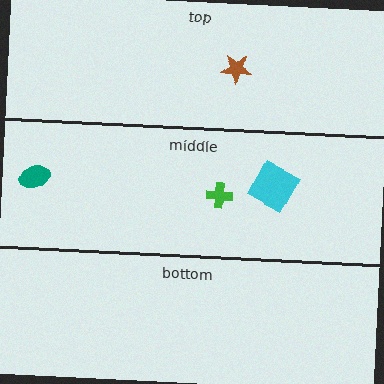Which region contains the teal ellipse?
The middle region.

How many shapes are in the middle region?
3.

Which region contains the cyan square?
The middle region.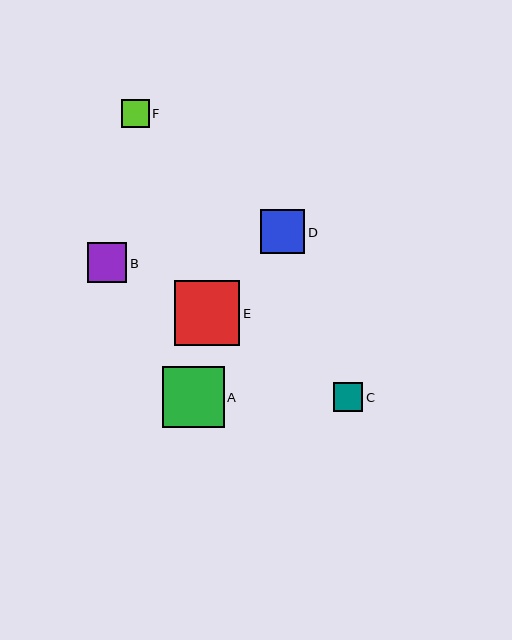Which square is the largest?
Square E is the largest with a size of approximately 65 pixels.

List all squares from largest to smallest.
From largest to smallest: E, A, D, B, C, F.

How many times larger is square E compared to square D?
Square E is approximately 1.5 times the size of square D.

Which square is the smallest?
Square F is the smallest with a size of approximately 28 pixels.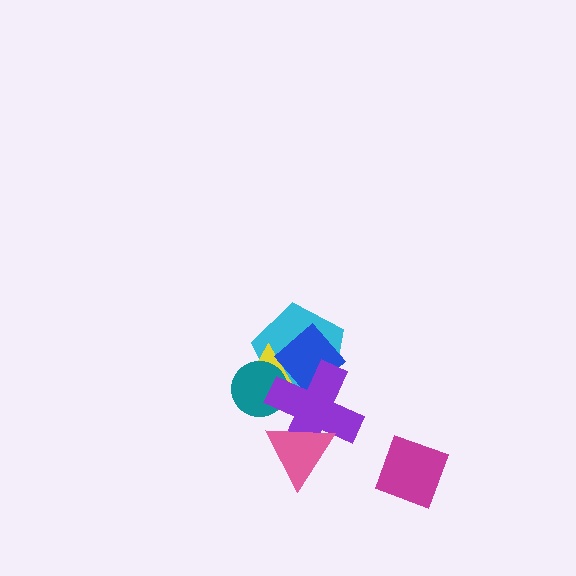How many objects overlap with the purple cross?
5 objects overlap with the purple cross.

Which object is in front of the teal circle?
The purple cross is in front of the teal circle.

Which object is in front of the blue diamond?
The purple cross is in front of the blue diamond.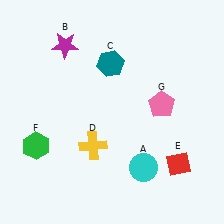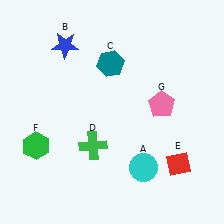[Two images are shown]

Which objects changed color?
B changed from magenta to blue. D changed from yellow to green.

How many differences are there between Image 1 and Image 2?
There are 2 differences between the two images.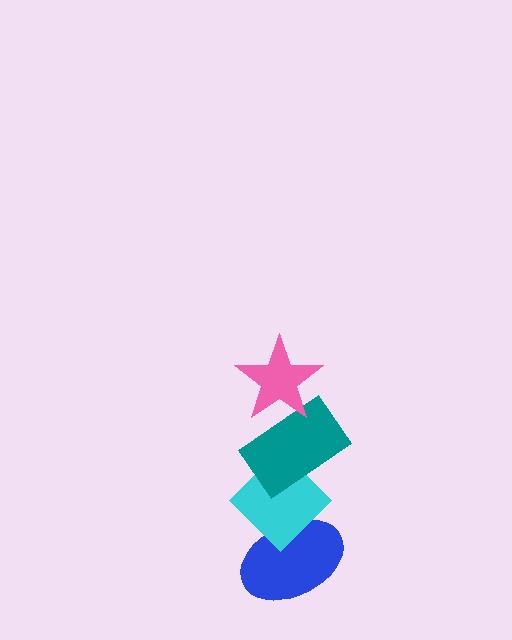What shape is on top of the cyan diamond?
The teal rectangle is on top of the cyan diamond.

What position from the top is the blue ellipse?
The blue ellipse is 4th from the top.